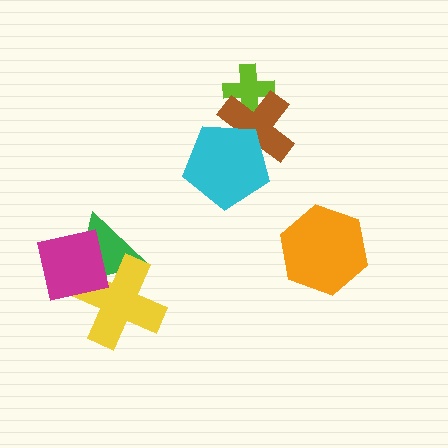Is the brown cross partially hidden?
Yes, it is partially covered by another shape.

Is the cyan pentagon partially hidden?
No, no other shape covers it.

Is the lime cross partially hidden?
Yes, it is partially covered by another shape.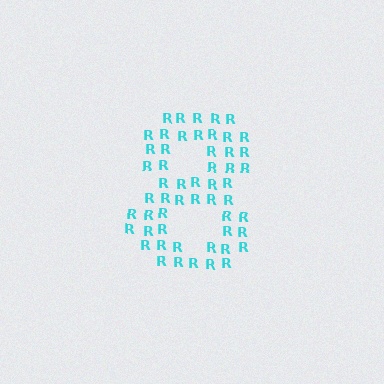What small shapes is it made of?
It is made of small letter R's.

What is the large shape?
The large shape is the digit 8.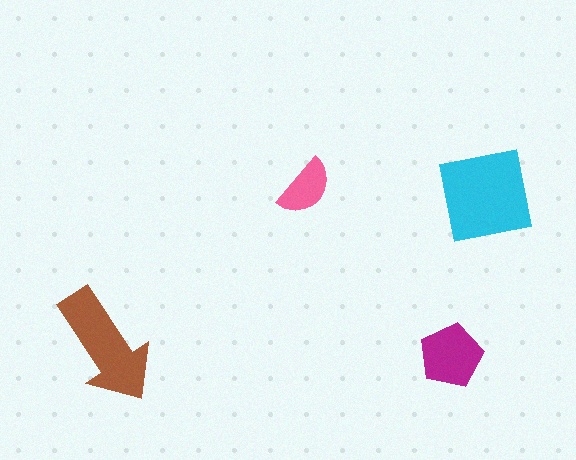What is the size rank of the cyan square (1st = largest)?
1st.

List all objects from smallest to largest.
The pink semicircle, the magenta pentagon, the brown arrow, the cyan square.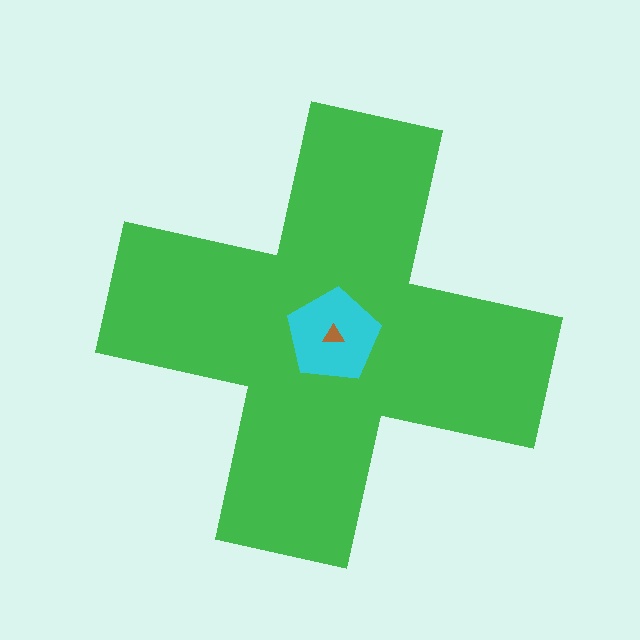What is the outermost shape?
The green cross.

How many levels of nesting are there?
3.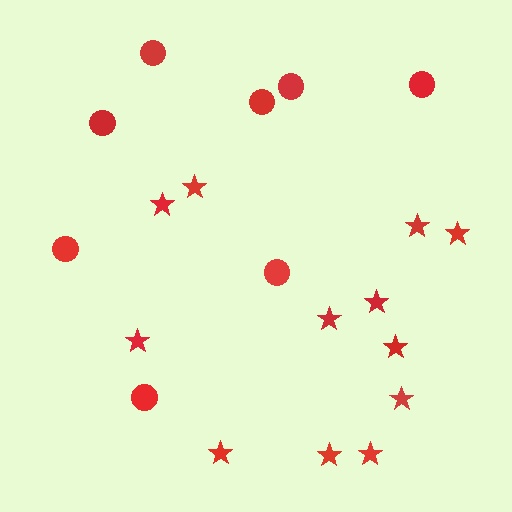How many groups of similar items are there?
There are 2 groups: one group of circles (8) and one group of stars (12).